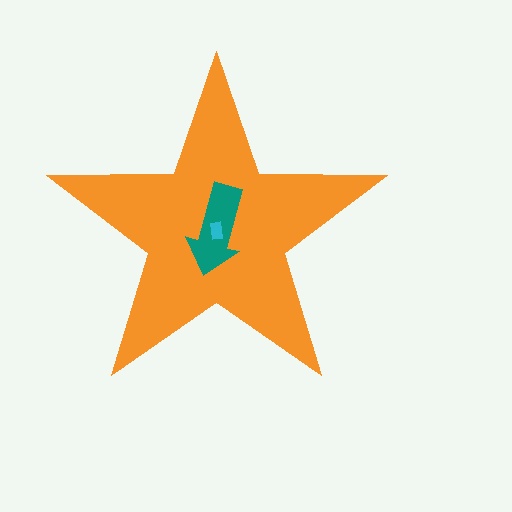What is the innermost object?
The cyan rectangle.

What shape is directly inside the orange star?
The teal arrow.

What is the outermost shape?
The orange star.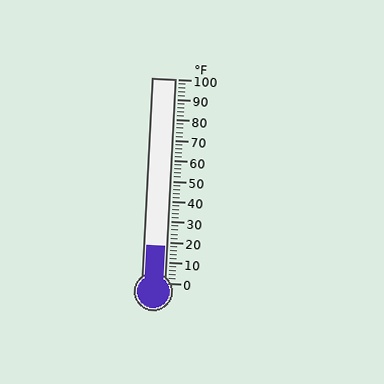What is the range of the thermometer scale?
The thermometer scale ranges from 0°F to 100°F.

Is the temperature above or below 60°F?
The temperature is below 60°F.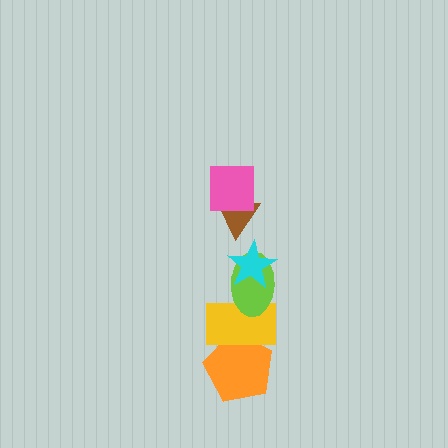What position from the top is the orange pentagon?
The orange pentagon is 6th from the top.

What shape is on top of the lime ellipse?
The cyan star is on top of the lime ellipse.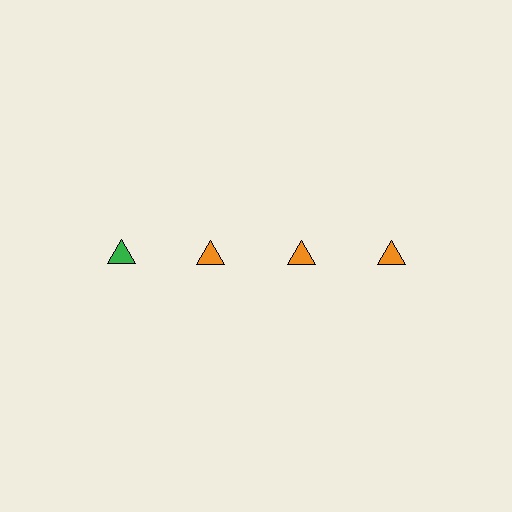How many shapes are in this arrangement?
There are 4 shapes arranged in a grid pattern.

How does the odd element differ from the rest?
It has a different color: green instead of orange.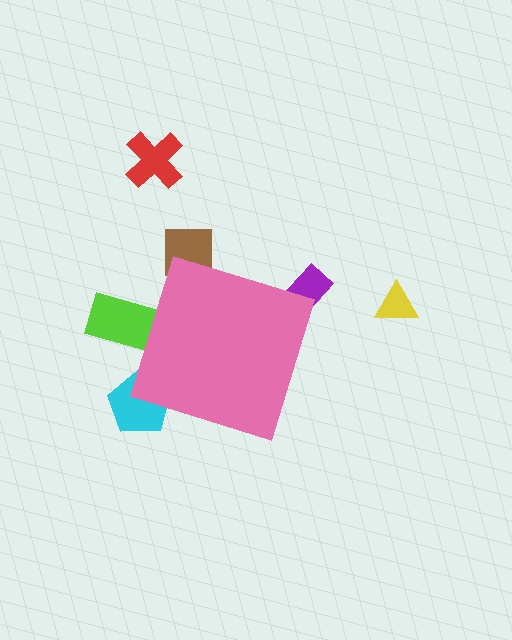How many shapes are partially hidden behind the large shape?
4 shapes are partially hidden.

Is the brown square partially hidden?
Yes, the brown square is partially hidden behind the pink diamond.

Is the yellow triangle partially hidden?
No, the yellow triangle is fully visible.